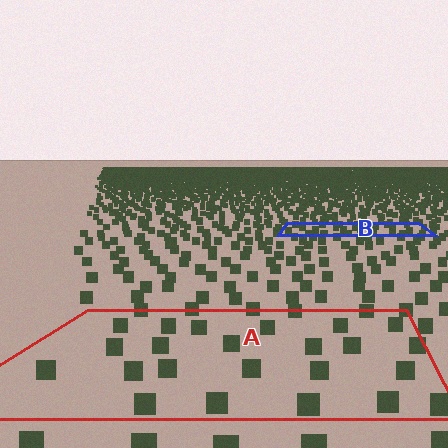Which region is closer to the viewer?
Region A is closer. The texture elements there are larger and more spread out.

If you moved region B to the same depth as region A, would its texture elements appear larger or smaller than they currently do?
They would appear larger. At a closer depth, the same texture elements are projected at a bigger on-screen size.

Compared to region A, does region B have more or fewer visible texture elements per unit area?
Region B has more texture elements per unit area — they are packed more densely because it is farther away.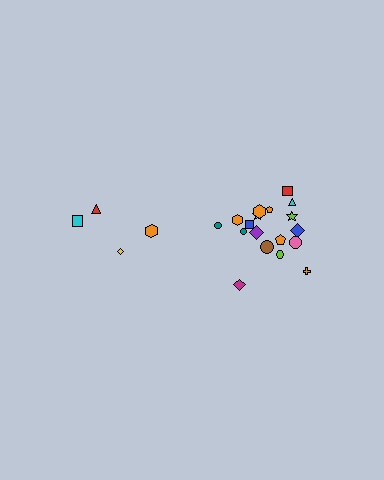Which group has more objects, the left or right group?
The right group.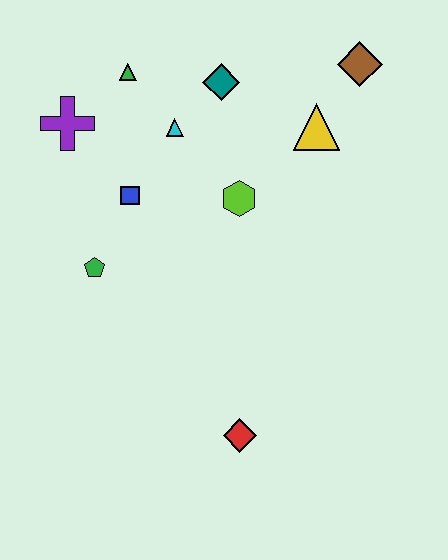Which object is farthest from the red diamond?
The brown diamond is farthest from the red diamond.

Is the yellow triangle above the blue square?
Yes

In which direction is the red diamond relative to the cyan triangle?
The red diamond is below the cyan triangle.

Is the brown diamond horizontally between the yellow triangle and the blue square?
No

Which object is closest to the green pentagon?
The blue square is closest to the green pentagon.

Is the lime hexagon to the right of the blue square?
Yes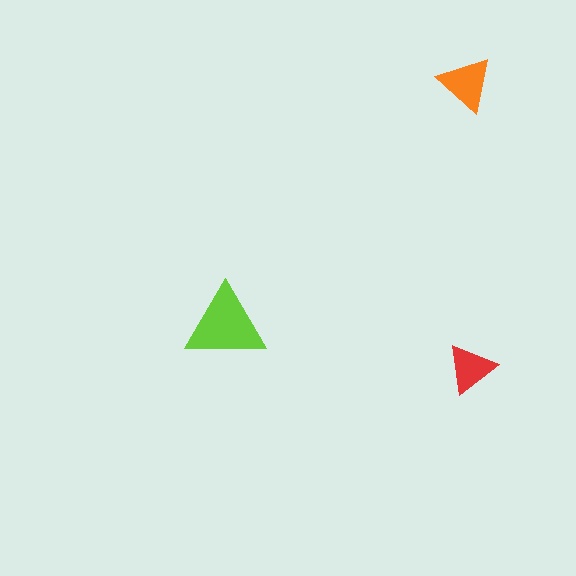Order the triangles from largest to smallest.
the lime one, the orange one, the red one.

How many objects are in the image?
There are 3 objects in the image.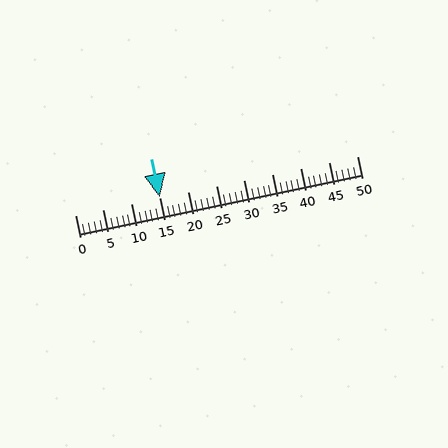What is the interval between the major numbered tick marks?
The major tick marks are spaced 5 units apart.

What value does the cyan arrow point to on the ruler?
The cyan arrow points to approximately 15.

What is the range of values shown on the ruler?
The ruler shows values from 0 to 50.